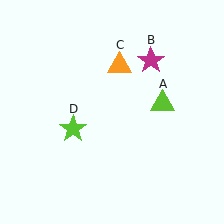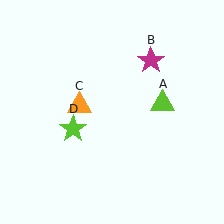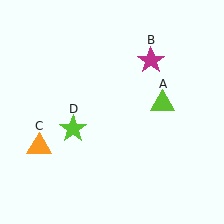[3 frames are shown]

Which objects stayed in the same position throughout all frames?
Lime triangle (object A) and magenta star (object B) and lime star (object D) remained stationary.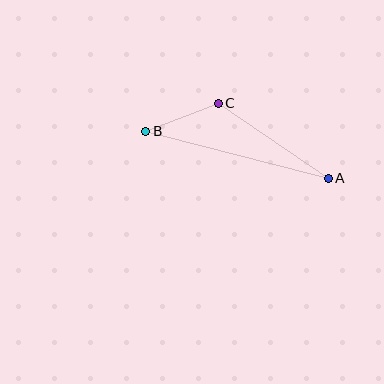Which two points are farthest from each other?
Points A and B are farthest from each other.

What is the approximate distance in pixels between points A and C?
The distance between A and C is approximately 133 pixels.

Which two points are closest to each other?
Points B and C are closest to each other.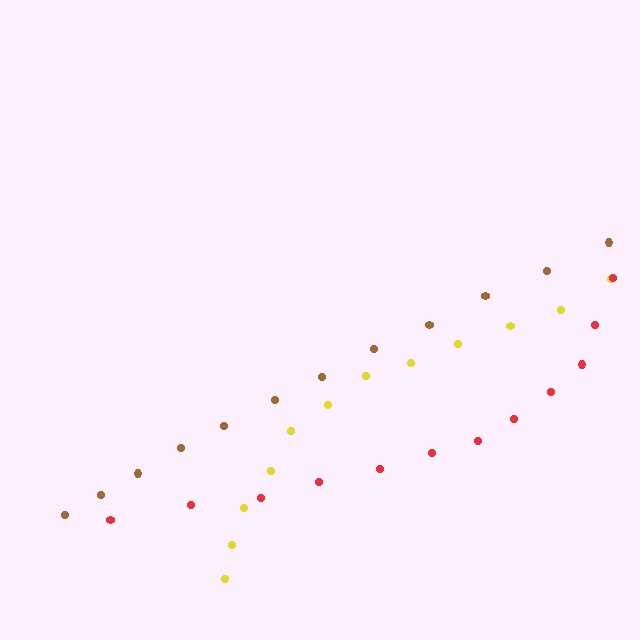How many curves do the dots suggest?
There are 3 distinct paths.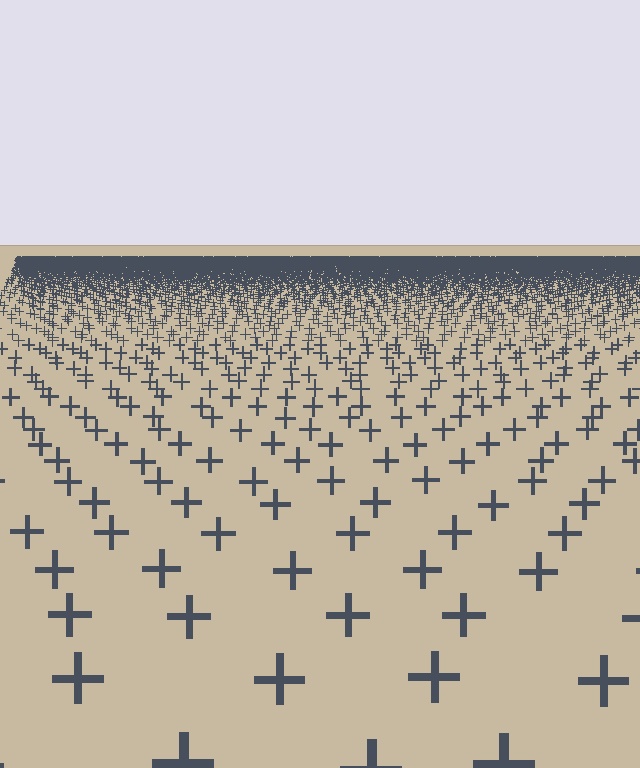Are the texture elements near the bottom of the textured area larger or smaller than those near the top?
Larger. Near the bottom, elements are closer to the viewer and appear at a bigger on-screen size.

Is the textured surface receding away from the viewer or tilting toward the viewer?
The surface is receding away from the viewer. Texture elements get smaller and denser toward the top.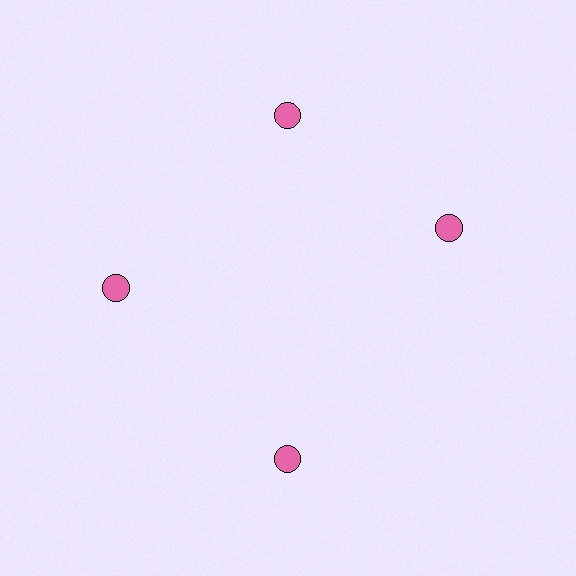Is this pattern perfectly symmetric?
No. The 4 pink circles are arranged in a ring, but one element near the 3 o'clock position is rotated out of alignment along the ring, breaking the 4-fold rotational symmetry.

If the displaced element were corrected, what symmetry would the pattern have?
It would have 4-fold rotational symmetry — the pattern would map onto itself every 90 degrees.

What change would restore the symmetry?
The symmetry would be restored by rotating it back into even spacing with its neighbors so that all 4 circles sit at equal angles and equal distance from the center.